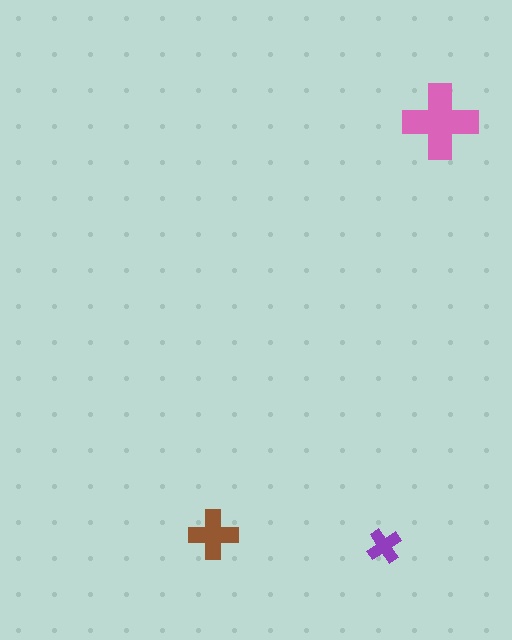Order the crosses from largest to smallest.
the pink one, the brown one, the purple one.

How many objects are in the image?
There are 3 objects in the image.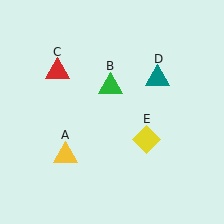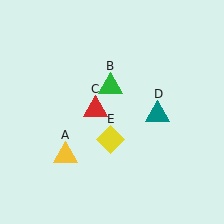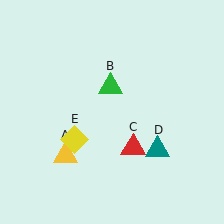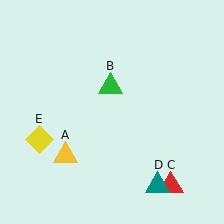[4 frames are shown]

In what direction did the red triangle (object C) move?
The red triangle (object C) moved down and to the right.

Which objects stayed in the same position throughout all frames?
Yellow triangle (object A) and green triangle (object B) remained stationary.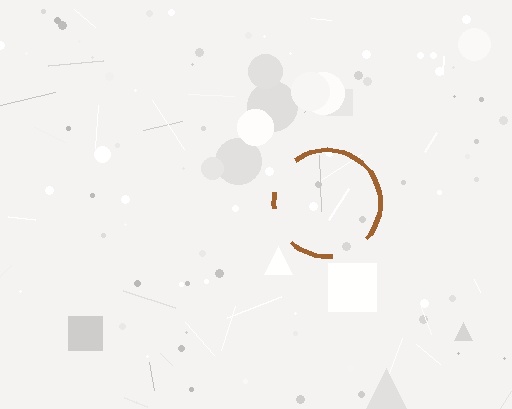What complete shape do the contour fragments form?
The contour fragments form a circle.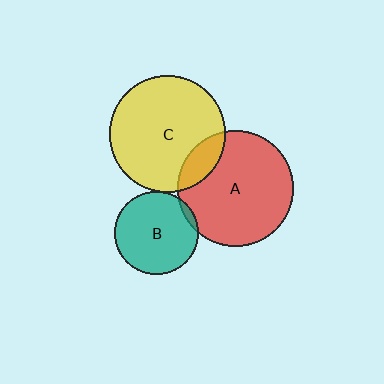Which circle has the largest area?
Circle C (yellow).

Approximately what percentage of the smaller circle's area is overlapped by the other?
Approximately 5%.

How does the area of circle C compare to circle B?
Approximately 1.9 times.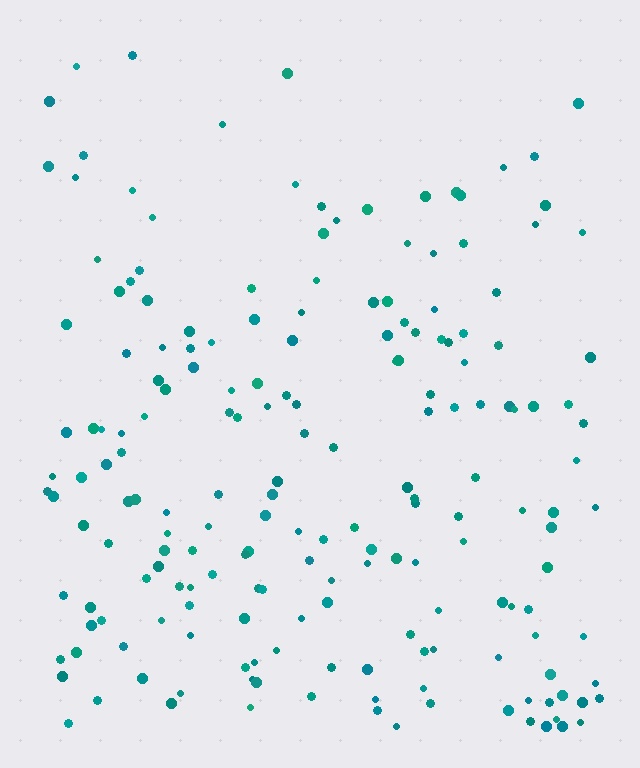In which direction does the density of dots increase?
From top to bottom, with the bottom side densest.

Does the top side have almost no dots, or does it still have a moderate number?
Still a moderate number, just noticeably fewer than the bottom.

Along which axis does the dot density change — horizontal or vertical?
Vertical.